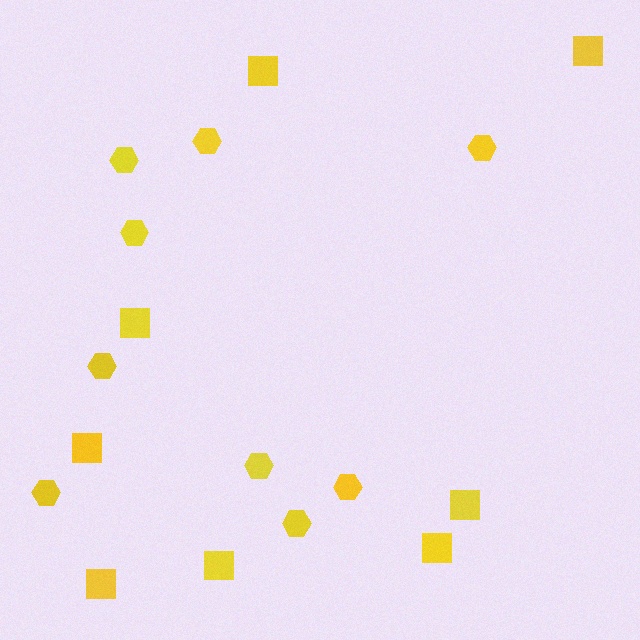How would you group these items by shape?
There are 2 groups: one group of squares (8) and one group of hexagons (9).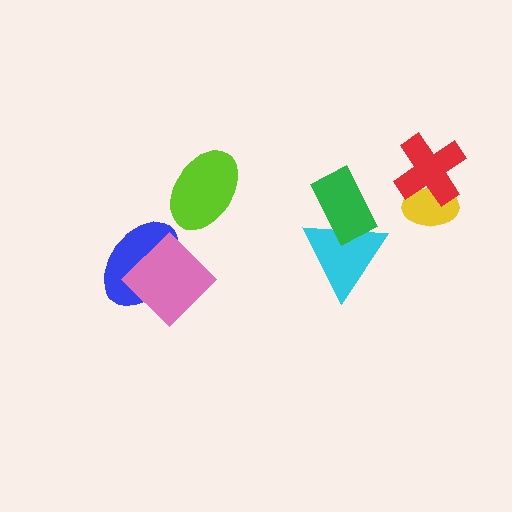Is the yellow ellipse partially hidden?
Yes, it is partially covered by another shape.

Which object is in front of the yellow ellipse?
The red cross is in front of the yellow ellipse.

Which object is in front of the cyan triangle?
The green rectangle is in front of the cyan triangle.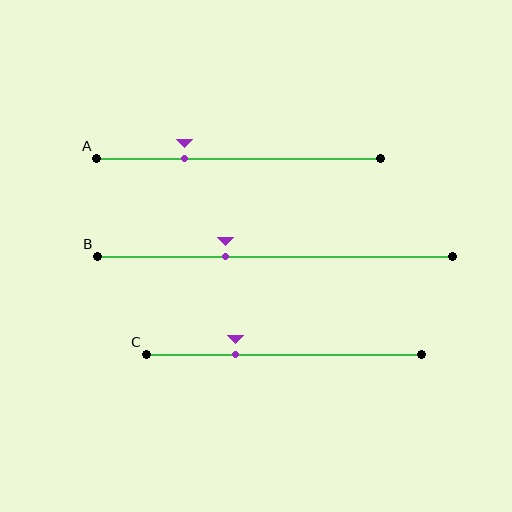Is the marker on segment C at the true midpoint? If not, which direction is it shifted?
No, the marker on segment C is shifted to the left by about 18% of the segment length.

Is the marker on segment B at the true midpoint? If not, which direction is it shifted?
No, the marker on segment B is shifted to the left by about 14% of the segment length.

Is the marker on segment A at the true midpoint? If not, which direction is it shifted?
No, the marker on segment A is shifted to the left by about 19% of the segment length.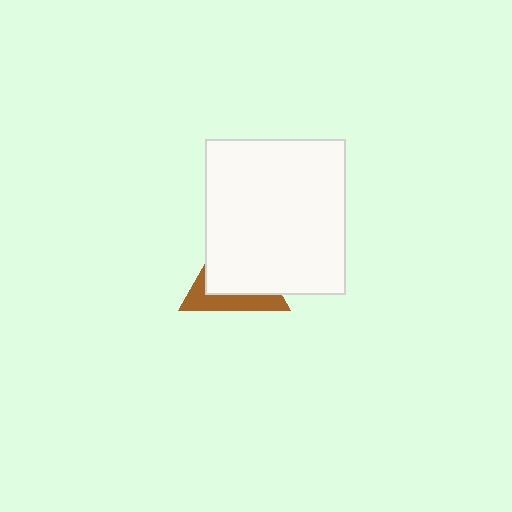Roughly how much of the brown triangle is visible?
A small part of it is visible (roughly 35%).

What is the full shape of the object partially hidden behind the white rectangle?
The partially hidden object is a brown triangle.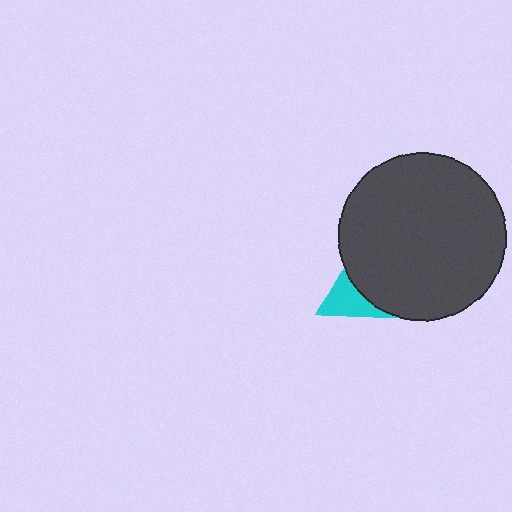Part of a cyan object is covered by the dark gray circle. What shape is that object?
It is a triangle.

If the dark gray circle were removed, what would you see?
You would see the complete cyan triangle.